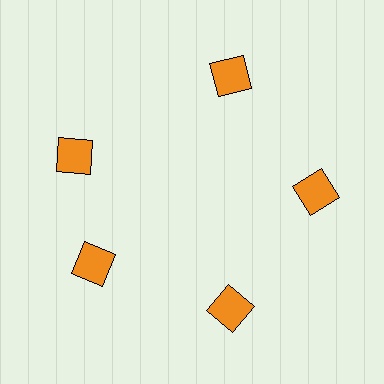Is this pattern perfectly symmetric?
No. The 5 orange squares are arranged in a ring, but one element near the 10 o'clock position is rotated out of alignment along the ring, breaking the 5-fold rotational symmetry.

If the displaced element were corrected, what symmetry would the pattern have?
It would have 5-fold rotational symmetry — the pattern would map onto itself every 72 degrees.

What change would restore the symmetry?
The symmetry would be restored by rotating it back into even spacing with its neighbors so that all 5 squares sit at equal angles and equal distance from the center.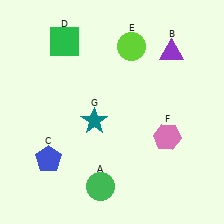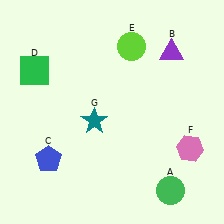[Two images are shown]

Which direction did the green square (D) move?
The green square (D) moved left.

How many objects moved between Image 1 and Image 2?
3 objects moved between the two images.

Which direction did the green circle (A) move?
The green circle (A) moved right.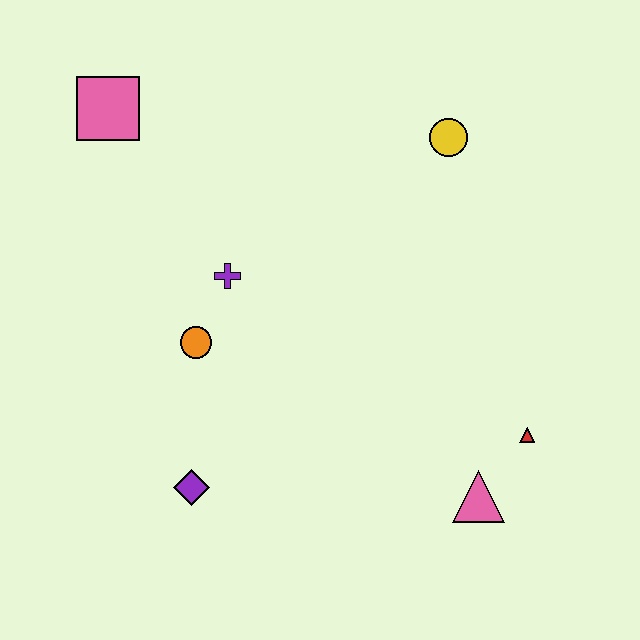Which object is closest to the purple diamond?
The orange circle is closest to the purple diamond.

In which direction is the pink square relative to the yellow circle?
The pink square is to the left of the yellow circle.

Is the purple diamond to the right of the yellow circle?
No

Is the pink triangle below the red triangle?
Yes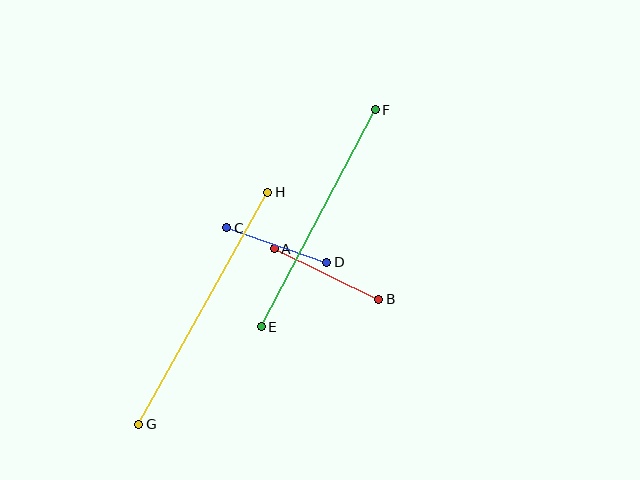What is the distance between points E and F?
The distance is approximately 245 pixels.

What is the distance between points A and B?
The distance is approximately 116 pixels.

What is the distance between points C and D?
The distance is approximately 106 pixels.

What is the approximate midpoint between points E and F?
The midpoint is at approximately (318, 218) pixels.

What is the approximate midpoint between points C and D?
The midpoint is at approximately (277, 245) pixels.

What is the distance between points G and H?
The distance is approximately 265 pixels.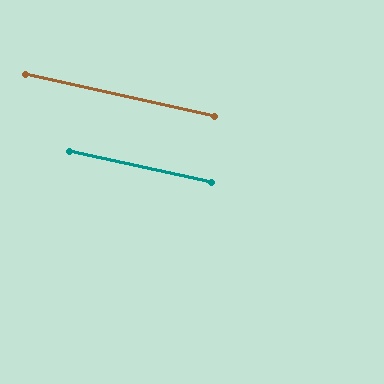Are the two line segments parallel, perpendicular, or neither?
Parallel — their directions differ by only 0.4°.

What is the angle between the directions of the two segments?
Approximately 0 degrees.